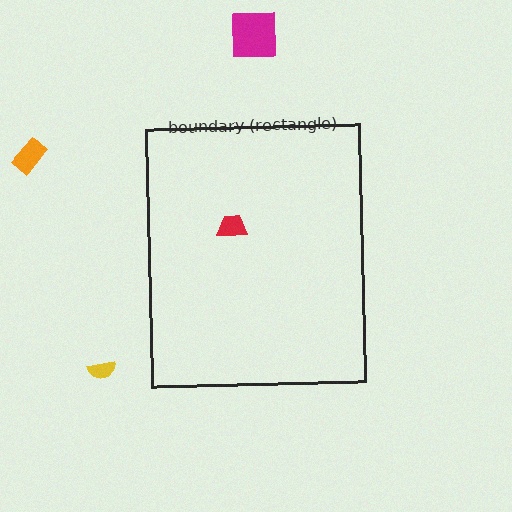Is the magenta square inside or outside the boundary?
Outside.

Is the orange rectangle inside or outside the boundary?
Outside.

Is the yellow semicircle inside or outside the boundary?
Outside.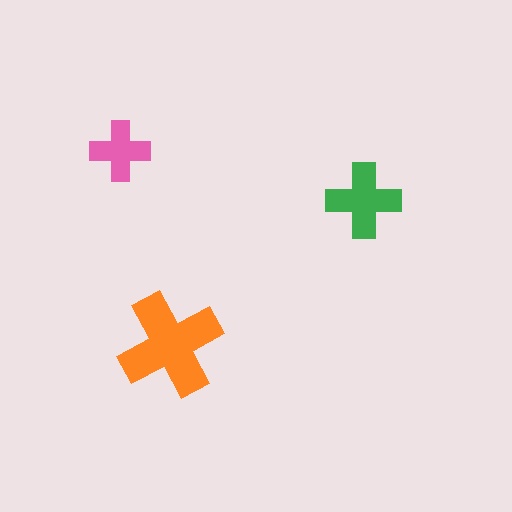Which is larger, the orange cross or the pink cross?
The orange one.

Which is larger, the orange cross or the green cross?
The orange one.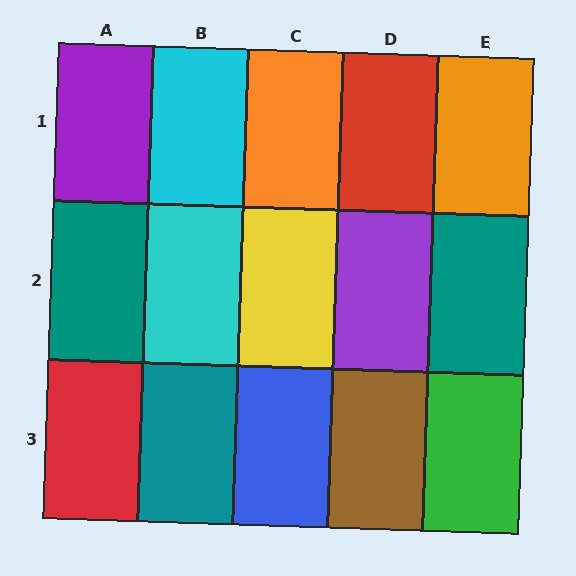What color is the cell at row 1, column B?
Cyan.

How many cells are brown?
1 cell is brown.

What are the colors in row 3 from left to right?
Red, teal, blue, brown, green.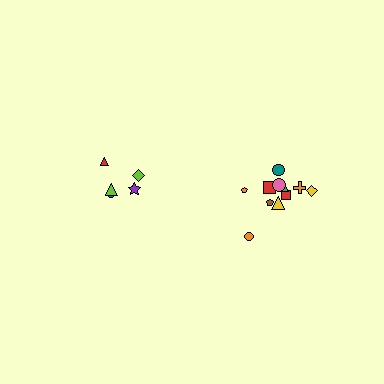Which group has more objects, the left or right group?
The right group.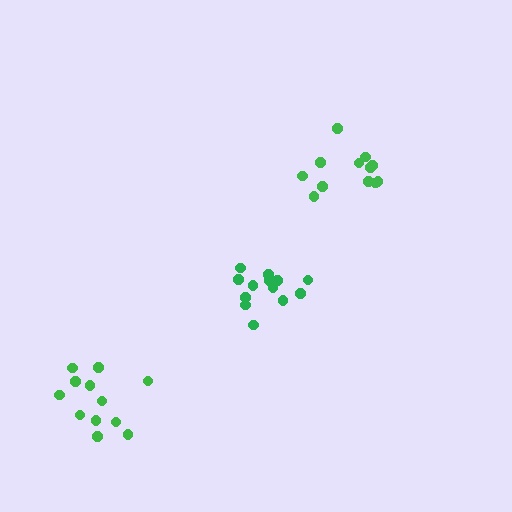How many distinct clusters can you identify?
There are 3 distinct clusters.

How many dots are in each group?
Group 1: 12 dots, Group 2: 12 dots, Group 3: 13 dots (37 total).